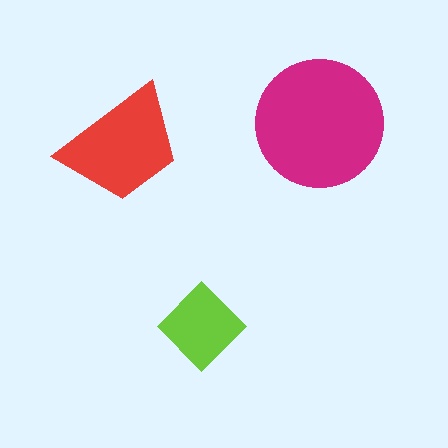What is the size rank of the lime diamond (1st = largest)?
3rd.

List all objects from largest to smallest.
The magenta circle, the red trapezoid, the lime diamond.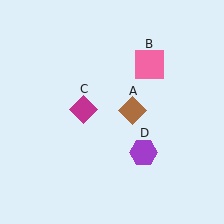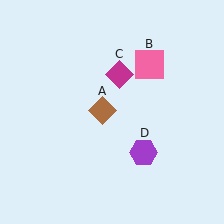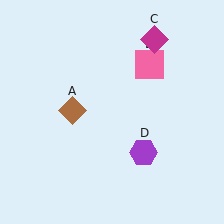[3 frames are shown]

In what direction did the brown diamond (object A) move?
The brown diamond (object A) moved left.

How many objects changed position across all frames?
2 objects changed position: brown diamond (object A), magenta diamond (object C).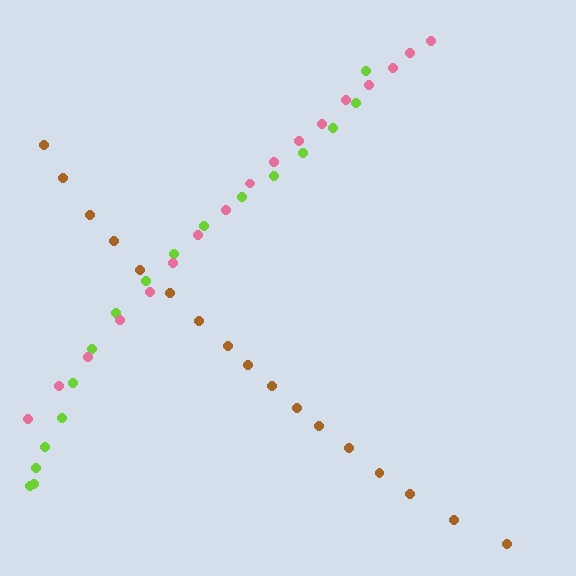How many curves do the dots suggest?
There are 3 distinct paths.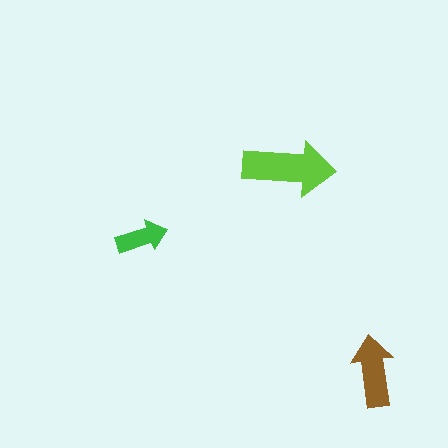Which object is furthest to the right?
The brown arrow is rightmost.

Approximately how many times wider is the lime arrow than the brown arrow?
About 1.5 times wider.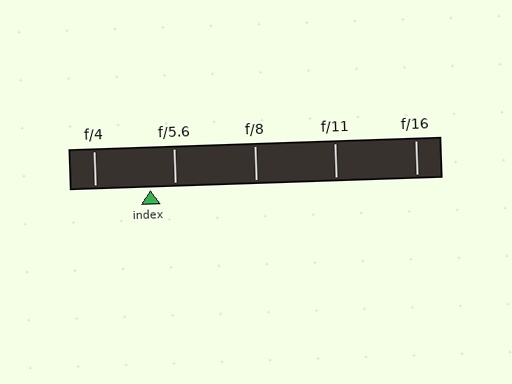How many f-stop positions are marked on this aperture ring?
There are 5 f-stop positions marked.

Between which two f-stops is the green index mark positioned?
The index mark is between f/4 and f/5.6.